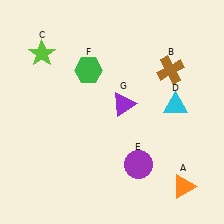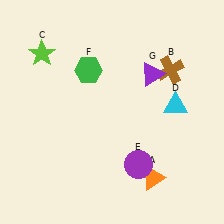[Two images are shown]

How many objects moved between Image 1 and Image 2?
2 objects moved between the two images.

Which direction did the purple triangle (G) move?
The purple triangle (G) moved up.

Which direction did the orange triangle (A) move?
The orange triangle (A) moved left.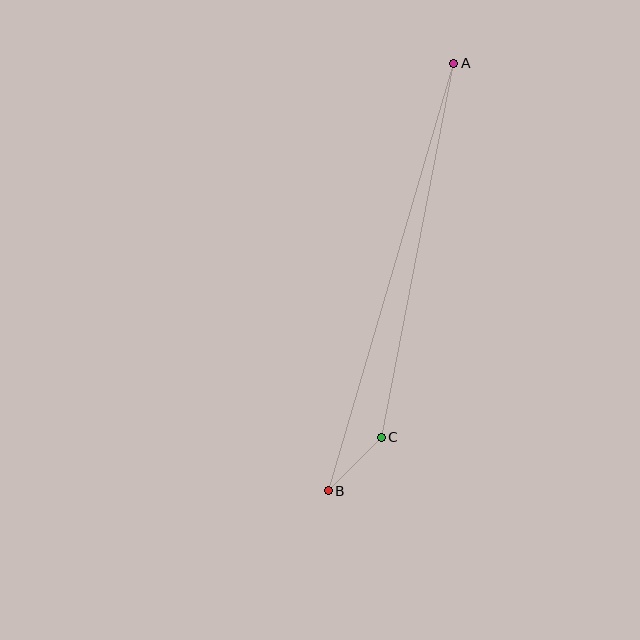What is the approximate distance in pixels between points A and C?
The distance between A and C is approximately 381 pixels.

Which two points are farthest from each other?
Points A and B are farthest from each other.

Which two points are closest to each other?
Points B and C are closest to each other.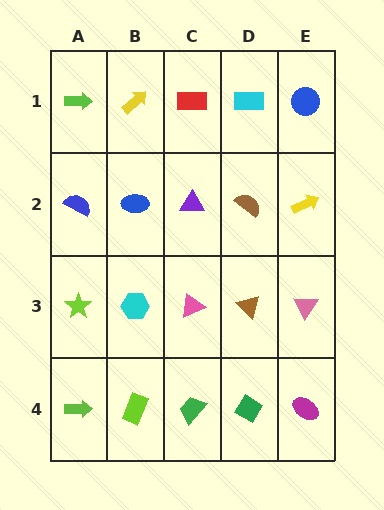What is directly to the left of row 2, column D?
A purple triangle.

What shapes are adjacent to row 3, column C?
A purple triangle (row 2, column C), a green trapezoid (row 4, column C), a cyan hexagon (row 3, column B), a brown triangle (row 3, column D).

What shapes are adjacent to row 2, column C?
A red rectangle (row 1, column C), a pink triangle (row 3, column C), a blue ellipse (row 2, column B), a brown semicircle (row 2, column D).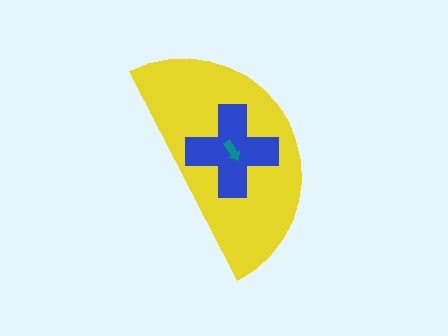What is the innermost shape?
The teal arrow.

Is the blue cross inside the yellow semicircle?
Yes.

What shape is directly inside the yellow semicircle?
The blue cross.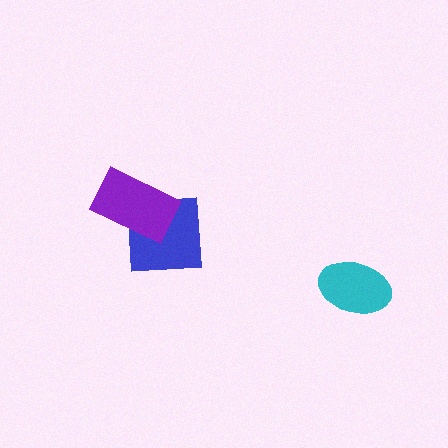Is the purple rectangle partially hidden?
No, no other shape covers it.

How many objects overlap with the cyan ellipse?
0 objects overlap with the cyan ellipse.